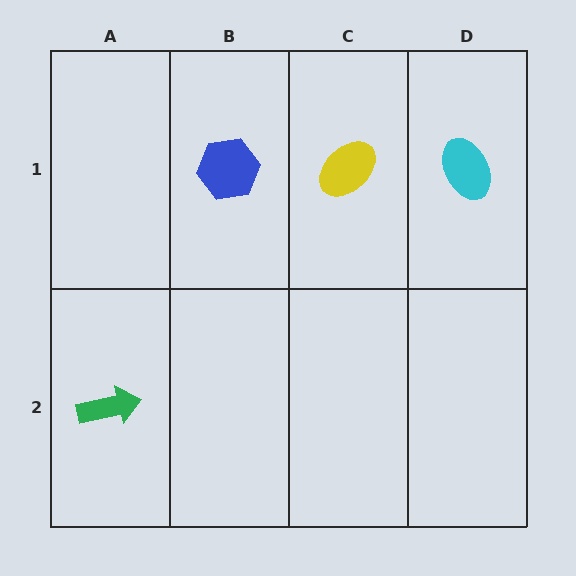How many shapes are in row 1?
3 shapes.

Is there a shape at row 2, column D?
No, that cell is empty.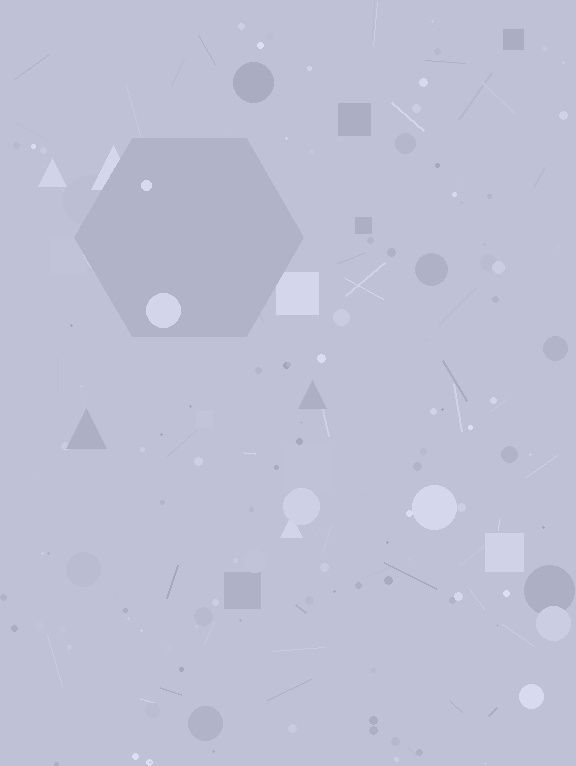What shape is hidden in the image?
A hexagon is hidden in the image.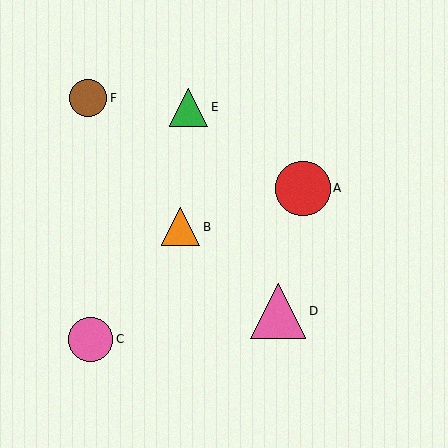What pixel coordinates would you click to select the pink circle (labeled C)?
Click at (91, 339) to select the pink circle C.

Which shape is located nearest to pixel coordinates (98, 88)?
The brown circle (labeled F) at (88, 98) is nearest to that location.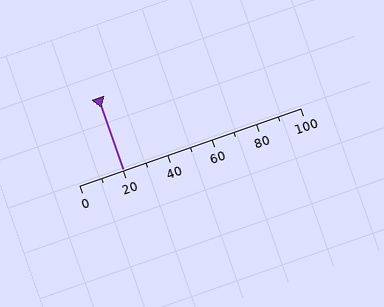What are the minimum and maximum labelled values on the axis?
The axis runs from 0 to 100.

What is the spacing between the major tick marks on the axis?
The major ticks are spaced 20 apart.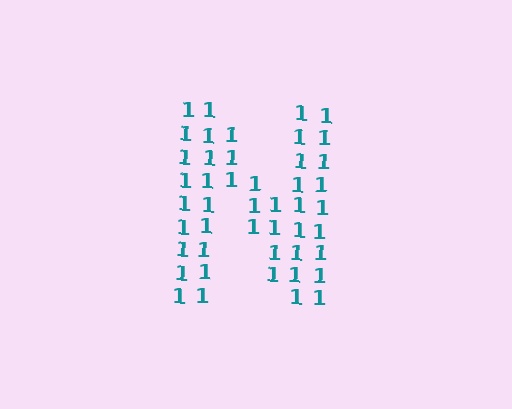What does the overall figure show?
The overall figure shows the letter N.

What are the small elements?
The small elements are digit 1's.